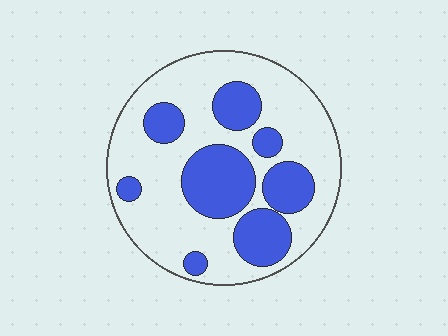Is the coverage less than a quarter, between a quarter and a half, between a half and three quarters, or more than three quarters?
Between a quarter and a half.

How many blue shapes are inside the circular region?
8.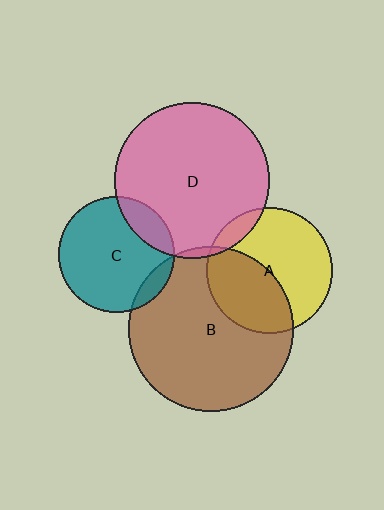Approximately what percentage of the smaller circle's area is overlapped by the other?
Approximately 40%.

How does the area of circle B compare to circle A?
Approximately 1.7 times.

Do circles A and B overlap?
Yes.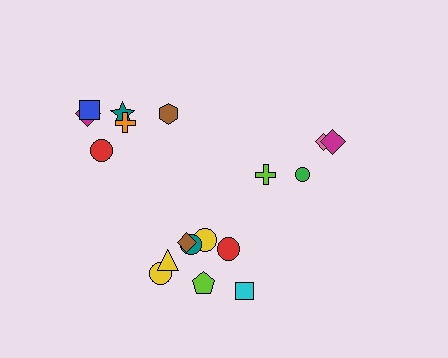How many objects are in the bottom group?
There are 8 objects.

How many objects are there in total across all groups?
There are 18 objects.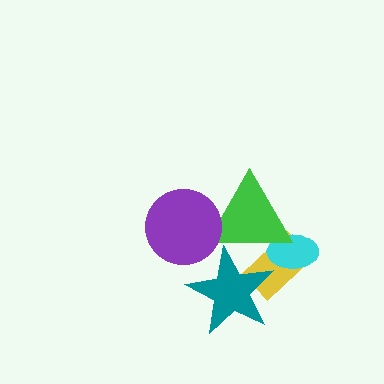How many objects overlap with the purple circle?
1 object overlaps with the purple circle.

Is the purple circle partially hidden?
No, no other shape covers it.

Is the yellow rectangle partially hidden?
Yes, it is partially covered by another shape.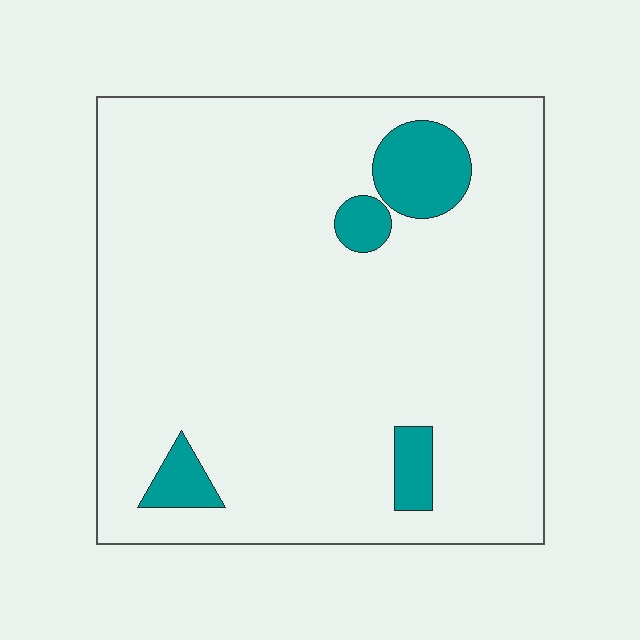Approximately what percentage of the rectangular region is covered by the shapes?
Approximately 10%.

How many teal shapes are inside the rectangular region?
4.